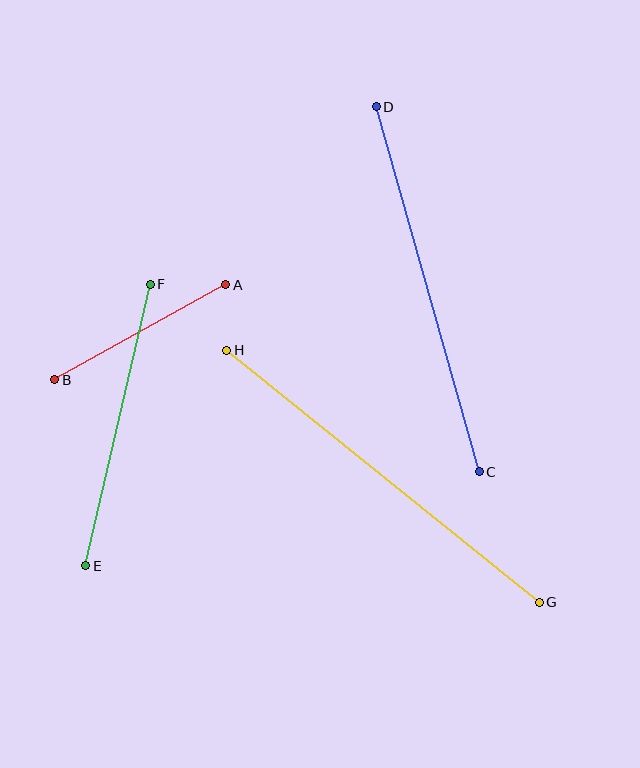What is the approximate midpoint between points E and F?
The midpoint is at approximately (118, 425) pixels.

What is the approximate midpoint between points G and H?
The midpoint is at approximately (383, 476) pixels.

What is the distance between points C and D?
The distance is approximately 380 pixels.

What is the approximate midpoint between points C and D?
The midpoint is at approximately (428, 289) pixels.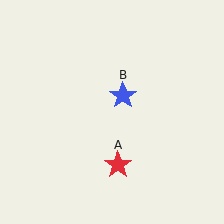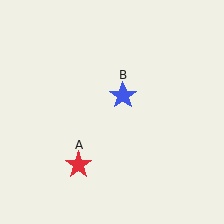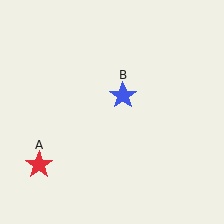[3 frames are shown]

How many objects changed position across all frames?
1 object changed position: red star (object A).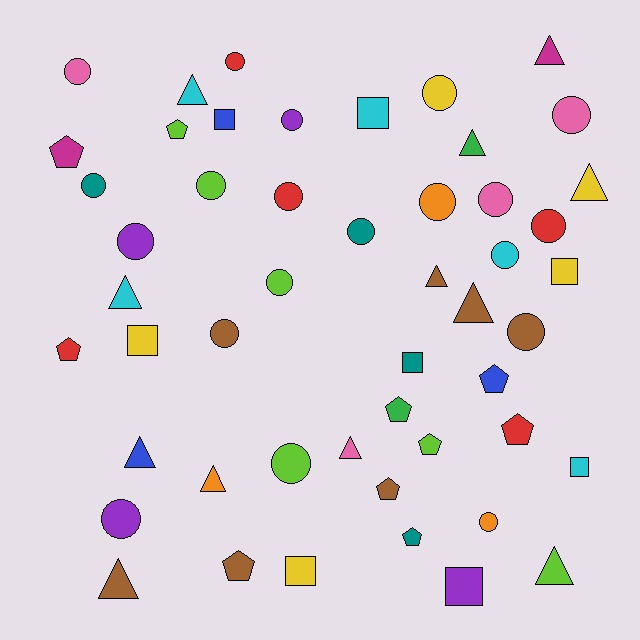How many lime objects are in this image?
There are 6 lime objects.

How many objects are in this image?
There are 50 objects.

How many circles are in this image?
There are 20 circles.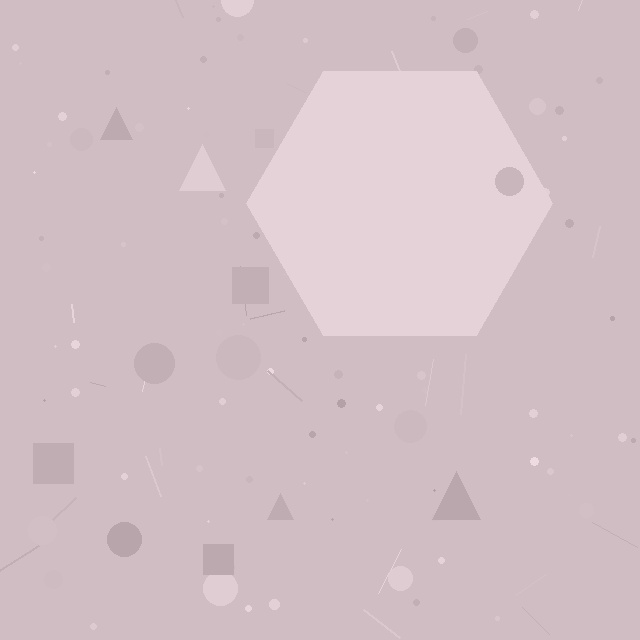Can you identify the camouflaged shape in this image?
The camouflaged shape is a hexagon.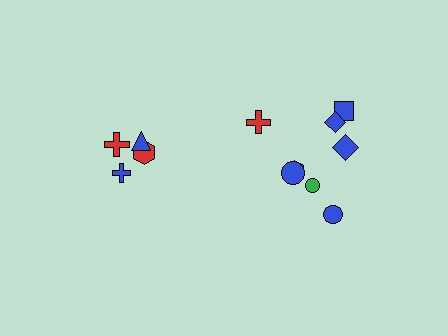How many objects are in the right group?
There are 8 objects.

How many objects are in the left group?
There are 4 objects.